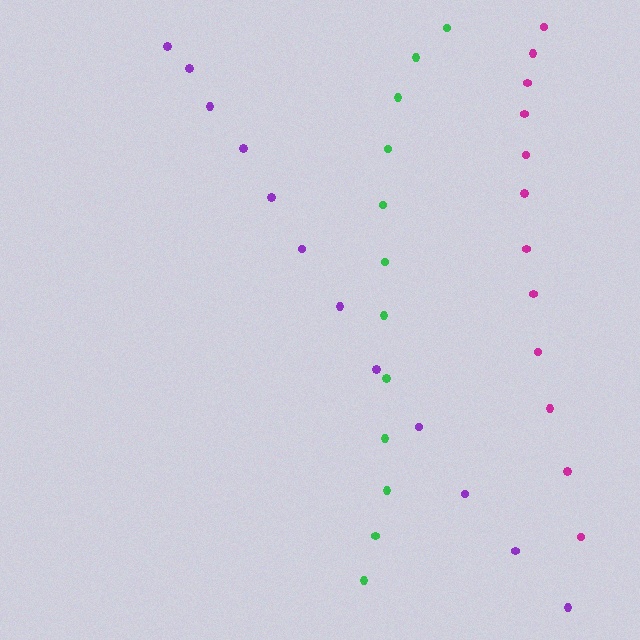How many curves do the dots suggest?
There are 3 distinct paths.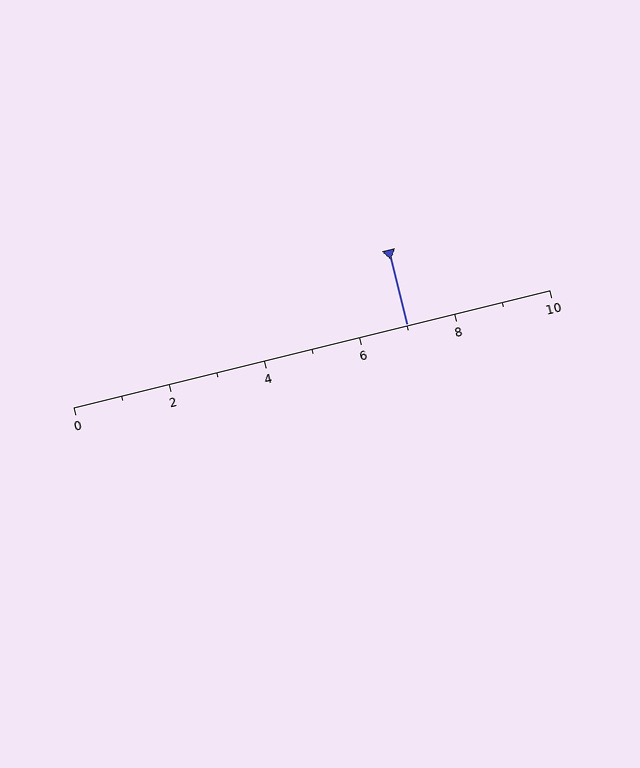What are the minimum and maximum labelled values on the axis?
The axis runs from 0 to 10.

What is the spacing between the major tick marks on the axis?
The major ticks are spaced 2 apart.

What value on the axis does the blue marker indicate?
The marker indicates approximately 7.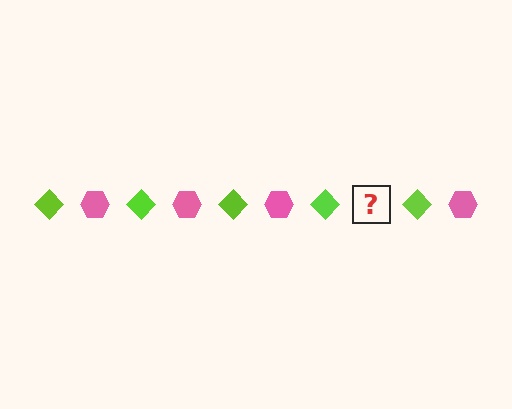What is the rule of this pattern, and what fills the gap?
The rule is that the pattern alternates between lime diamond and pink hexagon. The gap should be filled with a pink hexagon.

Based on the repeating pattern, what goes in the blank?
The blank should be a pink hexagon.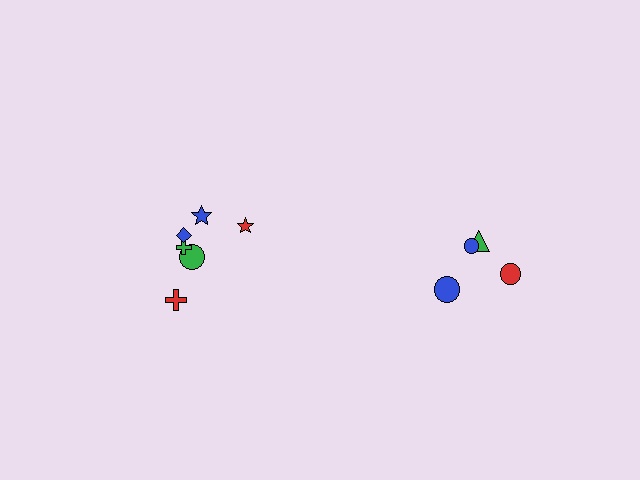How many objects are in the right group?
There are 4 objects.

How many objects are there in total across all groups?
There are 10 objects.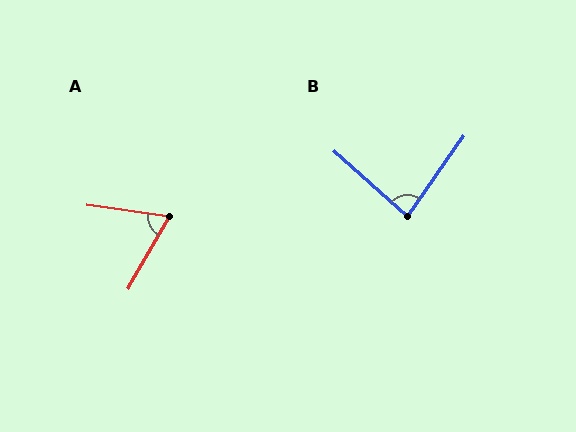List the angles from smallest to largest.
A (68°), B (83°).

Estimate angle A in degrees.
Approximately 68 degrees.